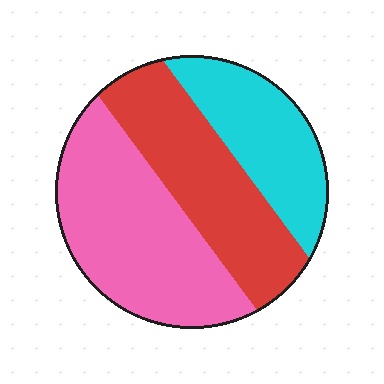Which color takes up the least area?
Cyan, at roughly 25%.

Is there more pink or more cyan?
Pink.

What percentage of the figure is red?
Red covers 33% of the figure.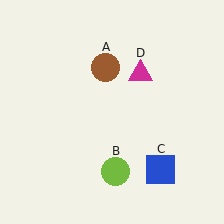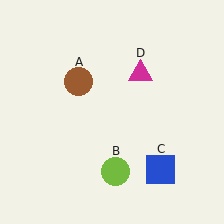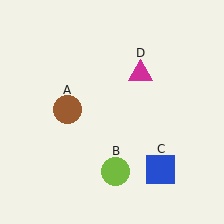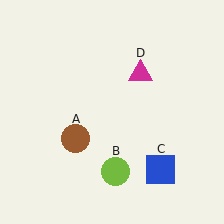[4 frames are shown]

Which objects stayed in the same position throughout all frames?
Lime circle (object B) and blue square (object C) and magenta triangle (object D) remained stationary.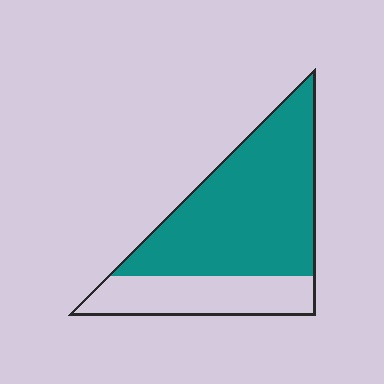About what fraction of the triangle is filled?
About two thirds (2/3).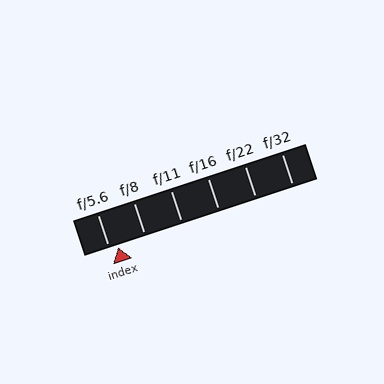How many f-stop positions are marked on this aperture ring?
There are 6 f-stop positions marked.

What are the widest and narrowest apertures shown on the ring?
The widest aperture shown is f/5.6 and the narrowest is f/32.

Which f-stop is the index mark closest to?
The index mark is closest to f/5.6.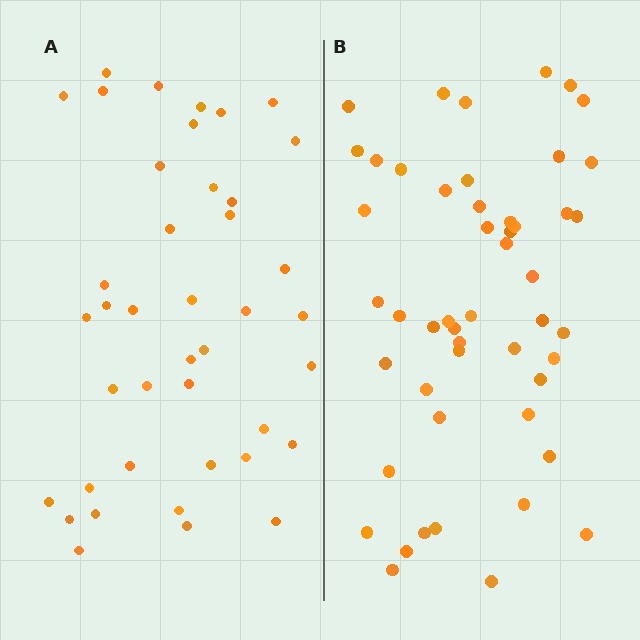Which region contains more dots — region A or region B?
Region B (the right region) has more dots.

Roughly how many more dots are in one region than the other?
Region B has roughly 8 or so more dots than region A.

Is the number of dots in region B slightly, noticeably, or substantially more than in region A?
Region B has only slightly more — the two regions are fairly close. The ratio is roughly 1.2 to 1.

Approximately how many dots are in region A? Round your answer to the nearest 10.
About 40 dots. (The exact count is 41, which rounds to 40.)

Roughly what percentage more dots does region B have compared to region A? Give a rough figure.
About 20% more.